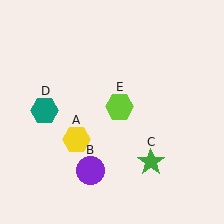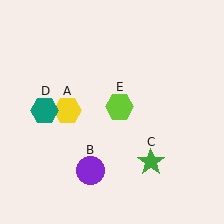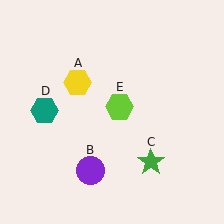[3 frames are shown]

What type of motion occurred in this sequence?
The yellow hexagon (object A) rotated clockwise around the center of the scene.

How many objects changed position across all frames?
1 object changed position: yellow hexagon (object A).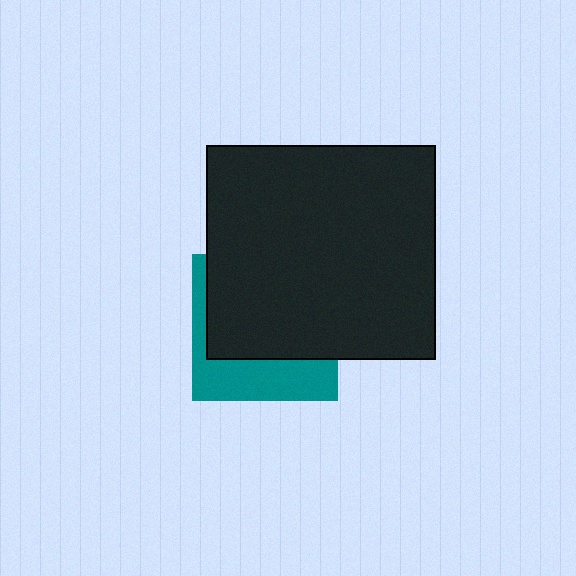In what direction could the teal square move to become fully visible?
The teal square could move down. That would shift it out from behind the black rectangle entirely.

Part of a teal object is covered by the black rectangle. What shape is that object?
It is a square.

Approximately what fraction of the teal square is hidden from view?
Roughly 65% of the teal square is hidden behind the black rectangle.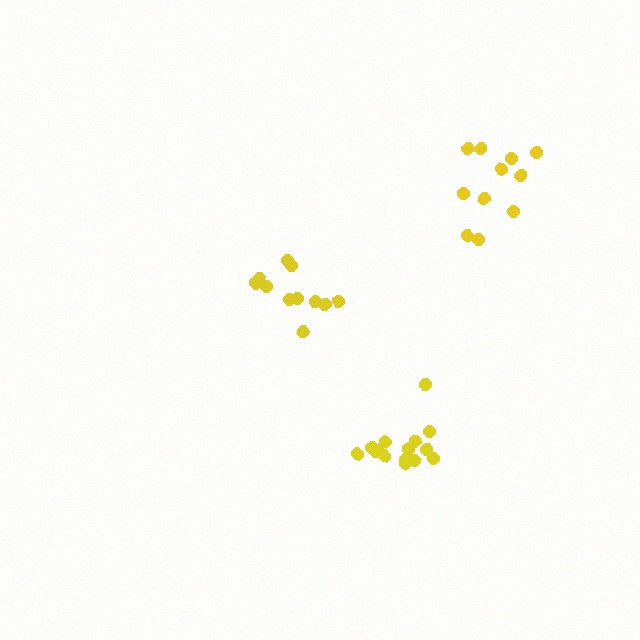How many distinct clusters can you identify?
There are 3 distinct clusters.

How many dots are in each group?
Group 1: 11 dots, Group 2: 15 dots, Group 3: 11 dots (37 total).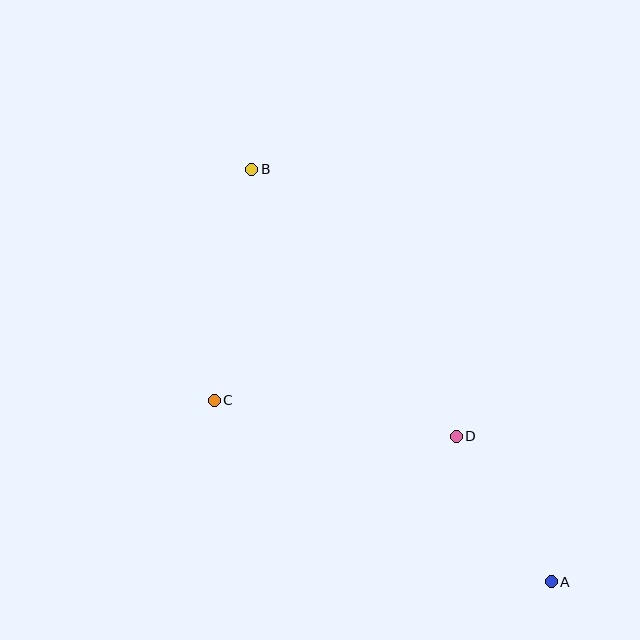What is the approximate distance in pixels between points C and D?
The distance between C and D is approximately 245 pixels.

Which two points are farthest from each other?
Points A and B are farthest from each other.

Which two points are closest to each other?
Points A and D are closest to each other.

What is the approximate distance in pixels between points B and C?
The distance between B and C is approximately 234 pixels.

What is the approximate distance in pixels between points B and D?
The distance between B and D is approximately 336 pixels.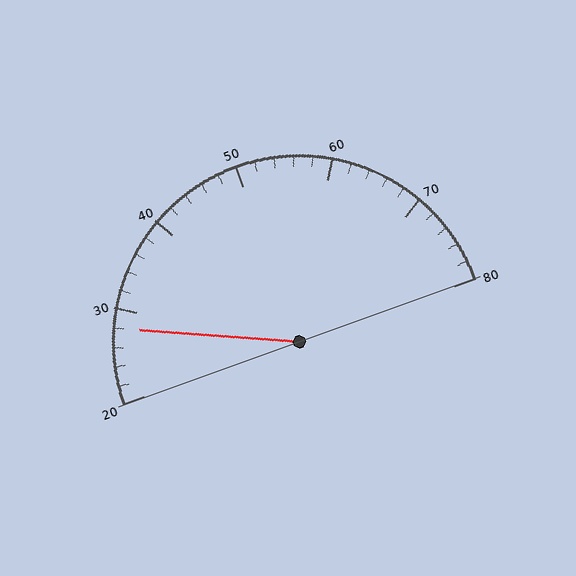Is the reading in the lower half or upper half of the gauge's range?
The reading is in the lower half of the range (20 to 80).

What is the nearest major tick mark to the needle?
The nearest major tick mark is 30.